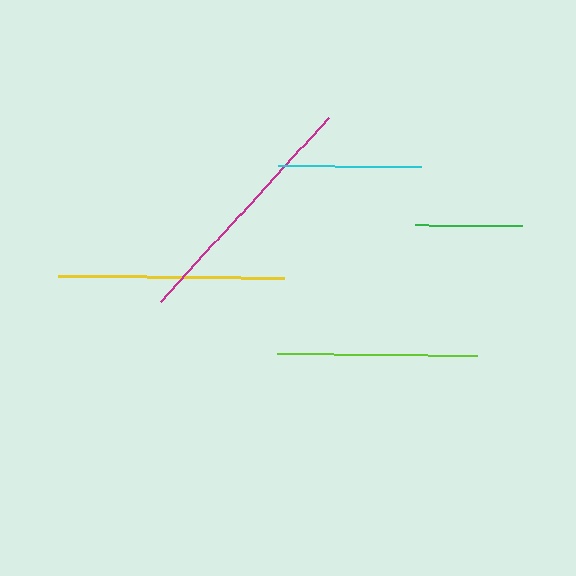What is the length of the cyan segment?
The cyan segment is approximately 143 pixels long.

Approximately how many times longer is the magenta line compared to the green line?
The magenta line is approximately 2.3 times the length of the green line.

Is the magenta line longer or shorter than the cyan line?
The magenta line is longer than the cyan line.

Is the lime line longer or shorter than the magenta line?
The magenta line is longer than the lime line.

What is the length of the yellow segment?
The yellow segment is approximately 226 pixels long.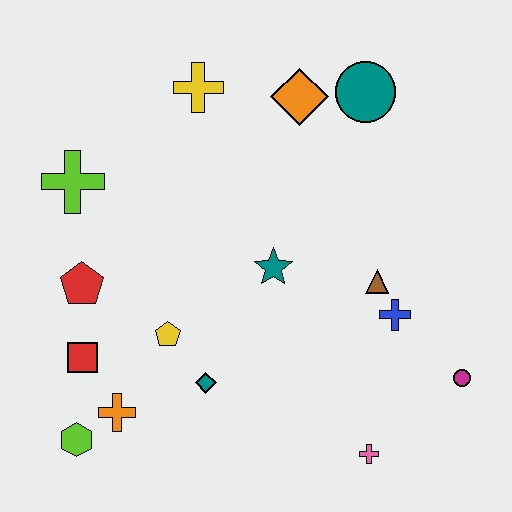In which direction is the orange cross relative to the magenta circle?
The orange cross is to the left of the magenta circle.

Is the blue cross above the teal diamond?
Yes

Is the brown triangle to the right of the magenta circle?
No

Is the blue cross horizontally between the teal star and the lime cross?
No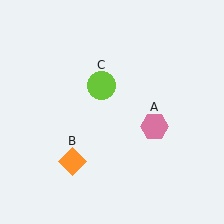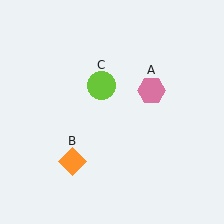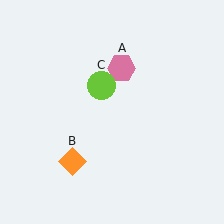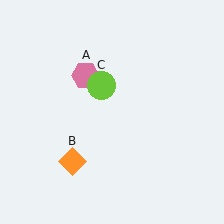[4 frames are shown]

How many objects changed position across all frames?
1 object changed position: pink hexagon (object A).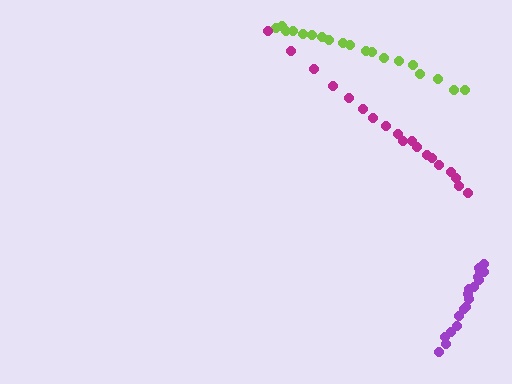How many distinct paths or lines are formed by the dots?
There are 3 distinct paths.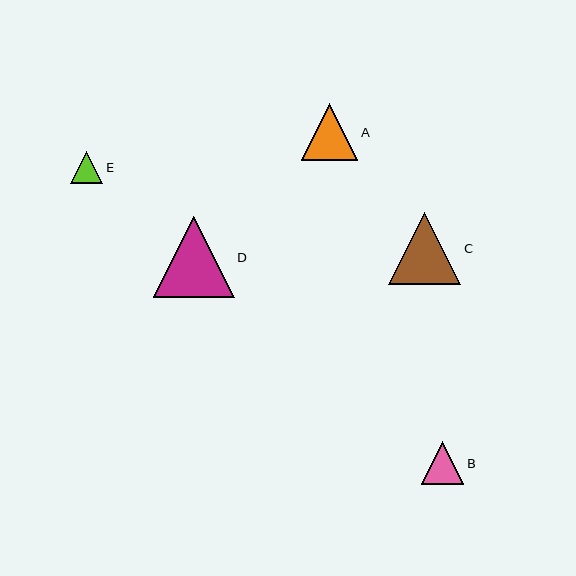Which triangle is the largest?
Triangle D is the largest with a size of approximately 81 pixels.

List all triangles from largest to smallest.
From largest to smallest: D, C, A, B, E.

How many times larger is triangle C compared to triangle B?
Triangle C is approximately 1.7 times the size of triangle B.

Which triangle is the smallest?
Triangle E is the smallest with a size of approximately 32 pixels.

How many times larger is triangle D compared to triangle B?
Triangle D is approximately 1.9 times the size of triangle B.